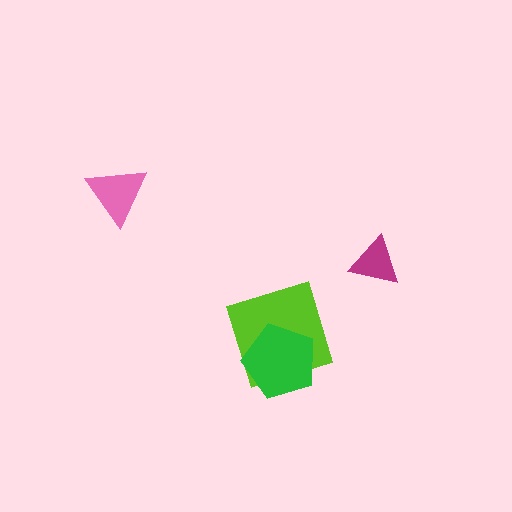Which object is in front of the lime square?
The green pentagon is in front of the lime square.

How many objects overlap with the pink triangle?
0 objects overlap with the pink triangle.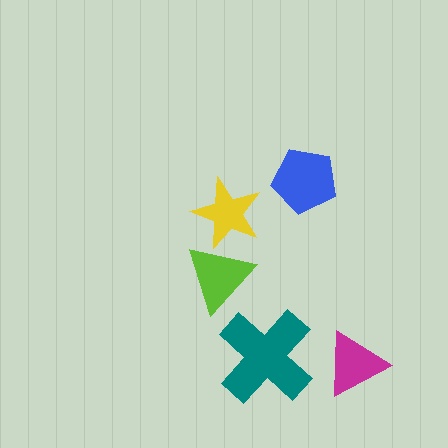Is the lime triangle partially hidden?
Yes, it is partially covered by another shape.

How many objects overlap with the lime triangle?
1 object overlaps with the lime triangle.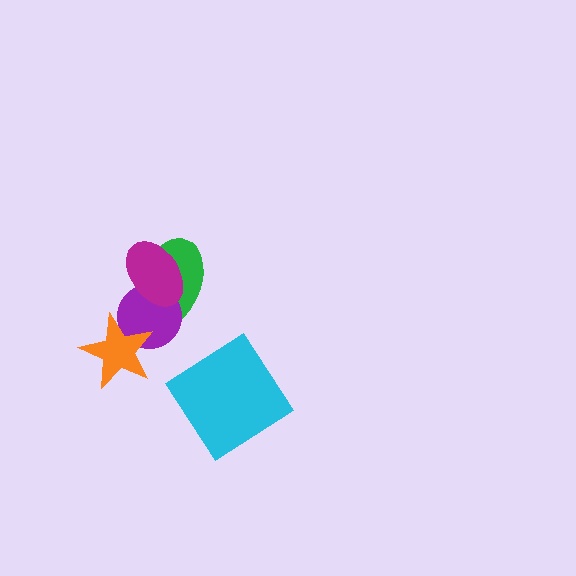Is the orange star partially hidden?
No, no other shape covers it.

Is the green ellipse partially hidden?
Yes, it is partially covered by another shape.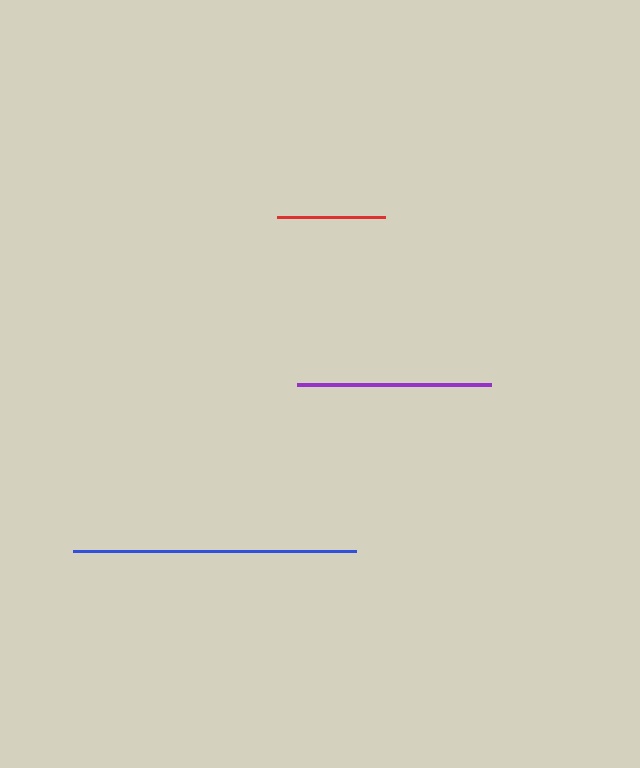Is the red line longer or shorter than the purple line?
The purple line is longer than the red line.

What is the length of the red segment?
The red segment is approximately 108 pixels long.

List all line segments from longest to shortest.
From longest to shortest: blue, purple, red.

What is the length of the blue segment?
The blue segment is approximately 284 pixels long.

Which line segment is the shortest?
The red line is the shortest at approximately 108 pixels.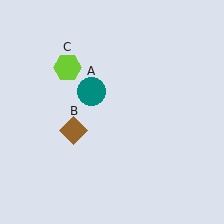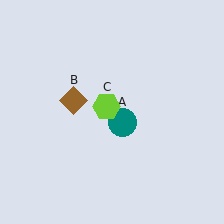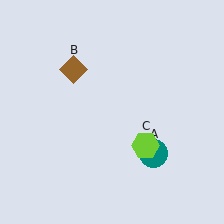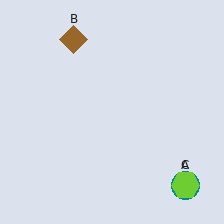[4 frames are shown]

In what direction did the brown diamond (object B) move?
The brown diamond (object B) moved up.